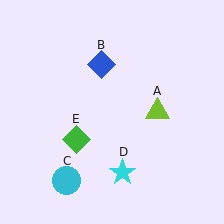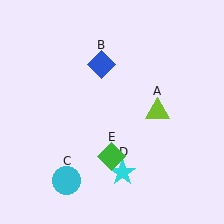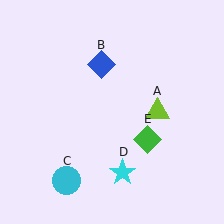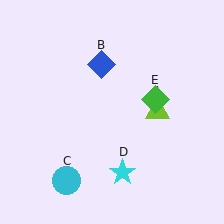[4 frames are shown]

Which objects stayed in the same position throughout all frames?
Lime triangle (object A) and blue diamond (object B) and cyan circle (object C) and cyan star (object D) remained stationary.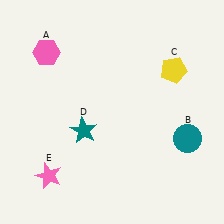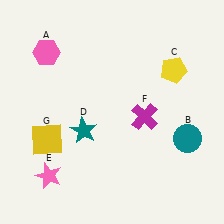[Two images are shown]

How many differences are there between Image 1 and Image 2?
There are 2 differences between the two images.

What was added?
A magenta cross (F), a yellow square (G) were added in Image 2.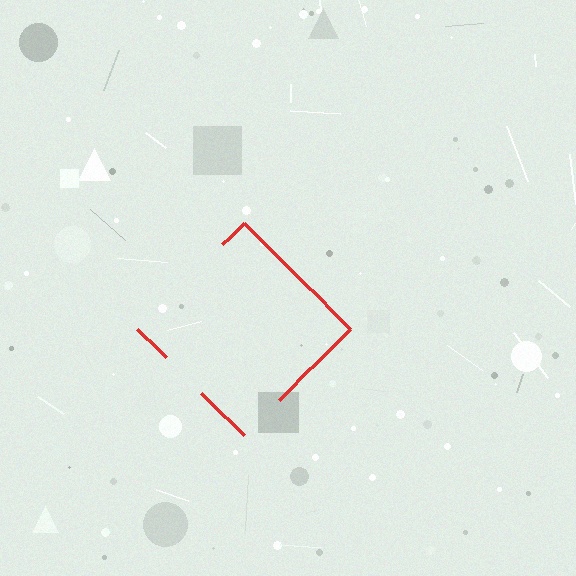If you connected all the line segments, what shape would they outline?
They would outline a diamond.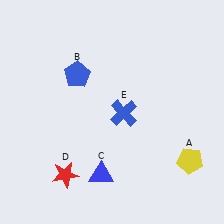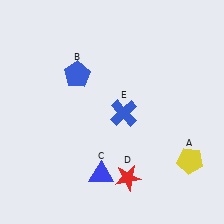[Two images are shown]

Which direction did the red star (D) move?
The red star (D) moved right.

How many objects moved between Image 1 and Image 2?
1 object moved between the two images.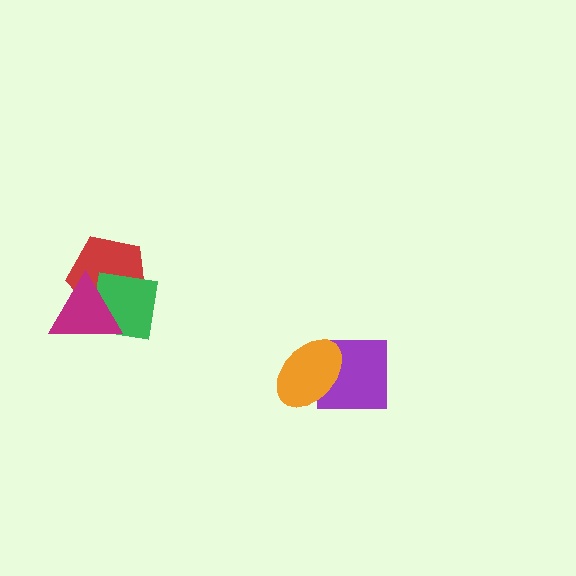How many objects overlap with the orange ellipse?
1 object overlaps with the orange ellipse.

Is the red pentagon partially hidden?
Yes, it is partially covered by another shape.